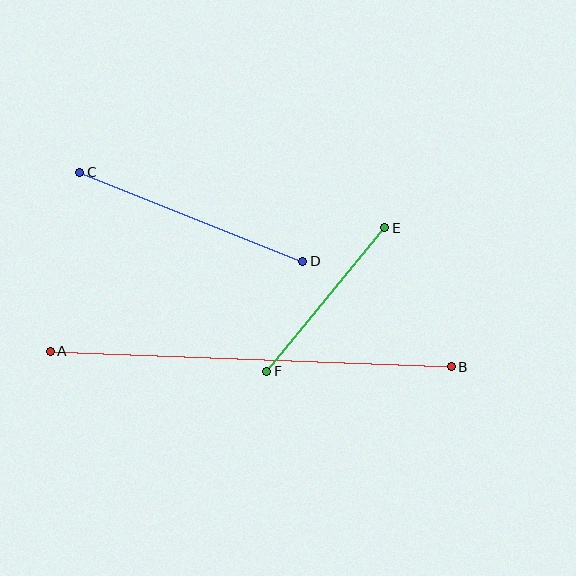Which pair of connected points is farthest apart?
Points A and B are farthest apart.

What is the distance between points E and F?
The distance is approximately 186 pixels.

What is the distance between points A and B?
The distance is approximately 401 pixels.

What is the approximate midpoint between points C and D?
The midpoint is at approximately (191, 217) pixels.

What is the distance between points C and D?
The distance is approximately 240 pixels.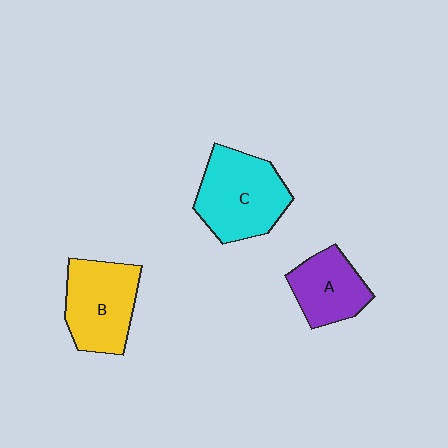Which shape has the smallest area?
Shape A (purple).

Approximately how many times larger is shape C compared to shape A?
Approximately 1.5 times.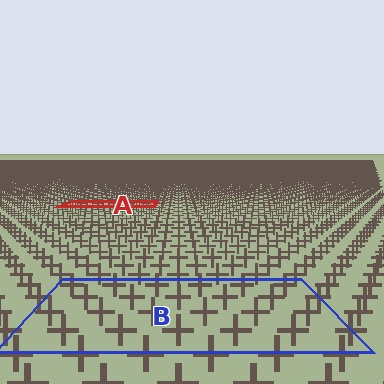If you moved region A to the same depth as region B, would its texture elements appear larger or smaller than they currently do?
They would appear larger. At a closer depth, the same texture elements are projected at a bigger on-screen size.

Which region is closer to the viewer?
Region B is closer. The texture elements there are larger and more spread out.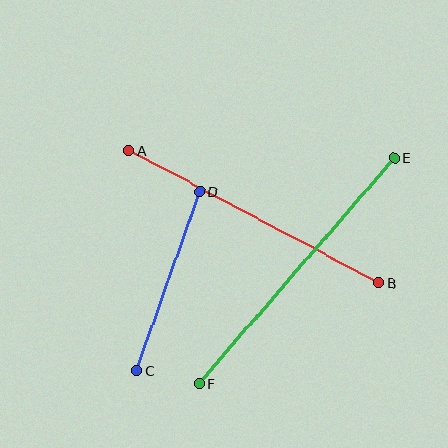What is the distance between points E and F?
The distance is approximately 298 pixels.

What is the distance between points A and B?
The distance is approximately 283 pixels.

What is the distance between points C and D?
The distance is approximately 190 pixels.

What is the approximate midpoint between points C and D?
The midpoint is at approximately (168, 281) pixels.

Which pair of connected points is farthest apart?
Points E and F are farthest apart.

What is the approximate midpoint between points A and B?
The midpoint is at approximately (254, 217) pixels.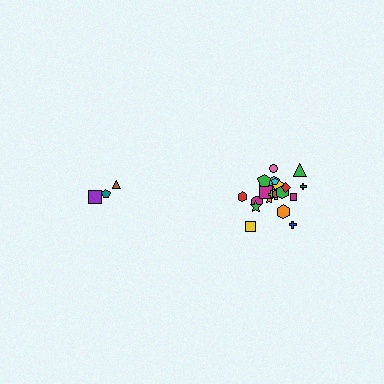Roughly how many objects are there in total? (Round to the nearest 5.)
Roughly 25 objects in total.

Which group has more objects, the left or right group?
The right group.